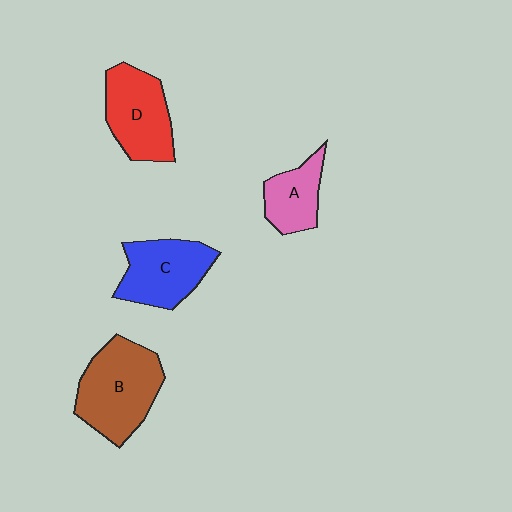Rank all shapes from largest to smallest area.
From largest to smallest: B (brown), C (blue), D (red), A (pink).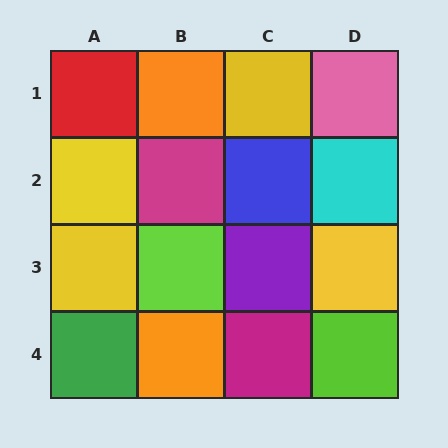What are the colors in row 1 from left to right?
Red, orange, yellow, pink.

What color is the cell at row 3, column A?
Yellow.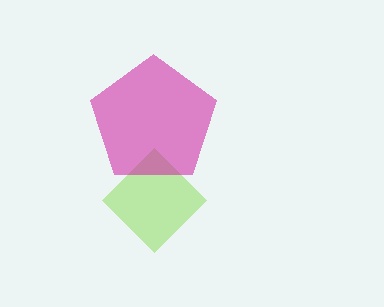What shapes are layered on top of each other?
The layered shapes are: a lime diamond, a magenta pentagon.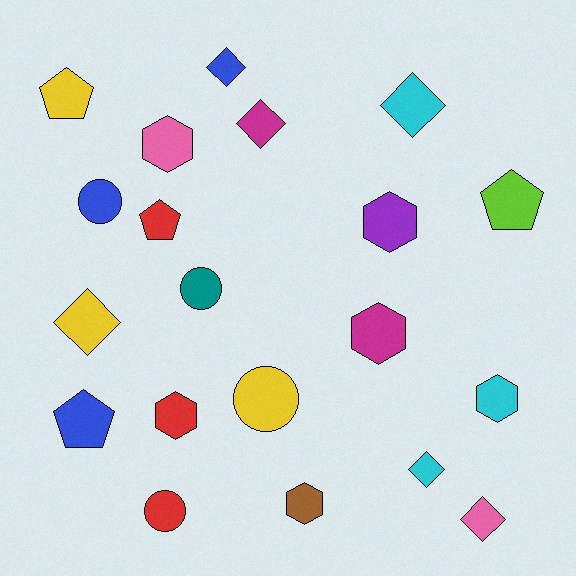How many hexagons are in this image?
There are 6 hexagons.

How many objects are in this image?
There are 20 objects.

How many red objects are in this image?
There are 3 red objects.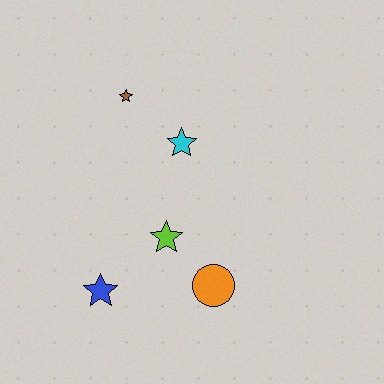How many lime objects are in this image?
There is 1 lime object.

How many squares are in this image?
There are no squares.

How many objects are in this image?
There are 5 objects.